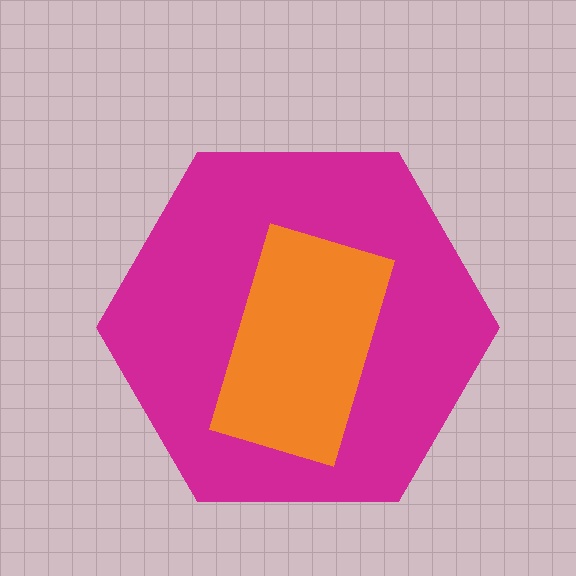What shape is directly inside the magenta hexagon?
The orange rectangle.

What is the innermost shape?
The orange rectangle.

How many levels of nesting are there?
2.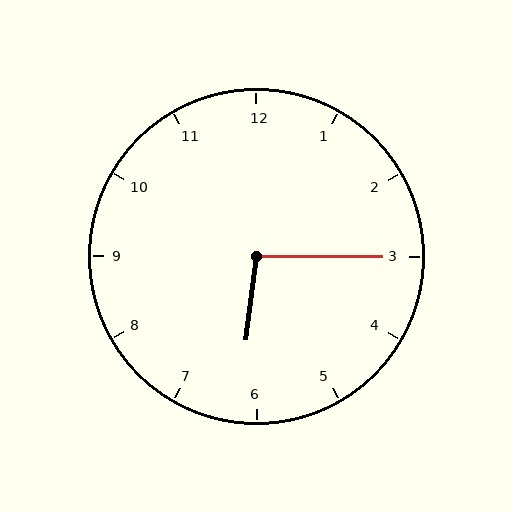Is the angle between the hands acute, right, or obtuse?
It is obtuse.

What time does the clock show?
6:15.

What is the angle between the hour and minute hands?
Approximately 98 degrees.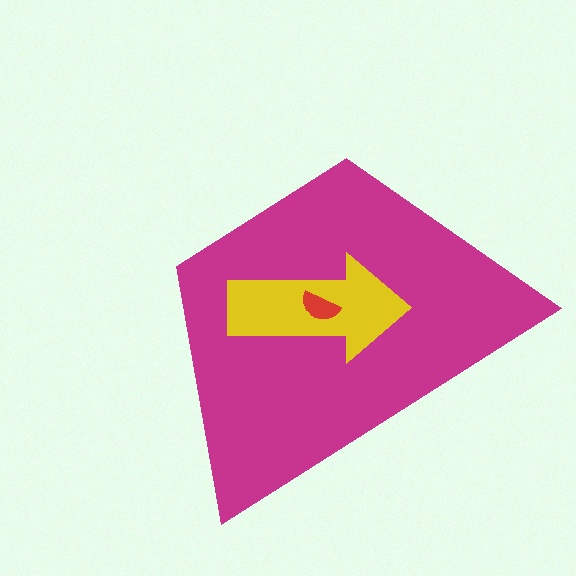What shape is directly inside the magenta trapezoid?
The yellow arrow.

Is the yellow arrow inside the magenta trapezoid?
Yes.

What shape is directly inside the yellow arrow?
The red semicircle.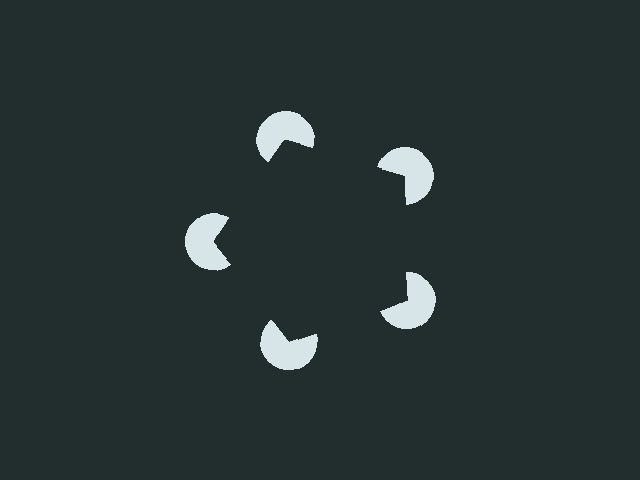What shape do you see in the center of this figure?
An illusory pentagon — its edges are inferred from the aligned wedge cuts in the pac-man discs, not physically drawn.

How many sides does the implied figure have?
5 sides.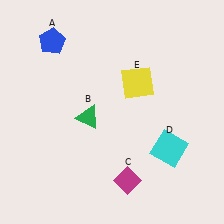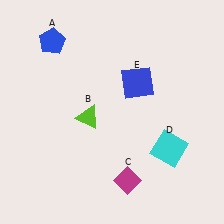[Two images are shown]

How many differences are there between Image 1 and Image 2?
There are 2 differences between the two images.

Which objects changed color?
B changed from green to lime. E changed from yellow to blue.